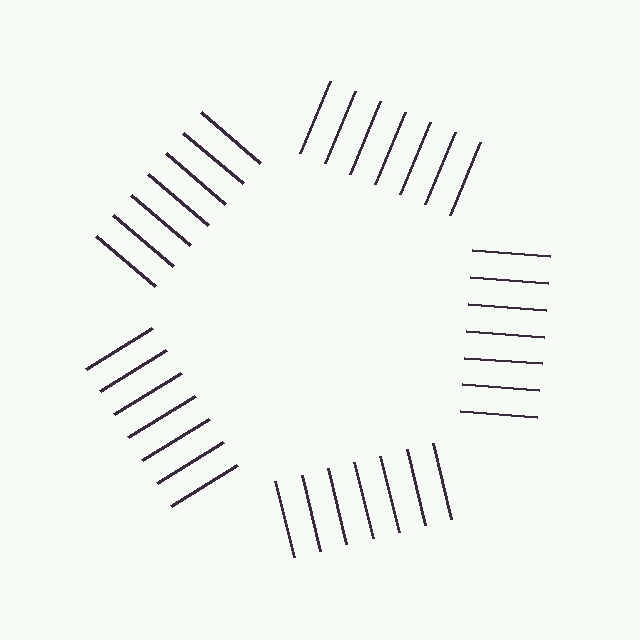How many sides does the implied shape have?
5 sides — the line-ends trace a pentagon.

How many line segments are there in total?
35 — 7 along each of the 5 edges.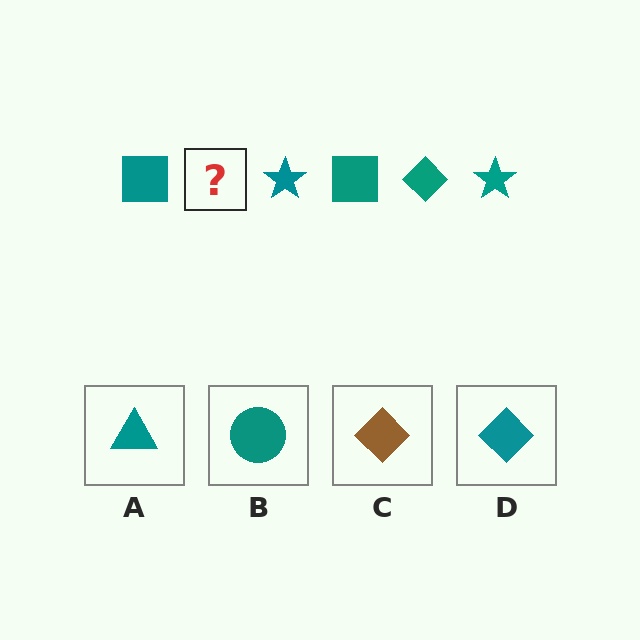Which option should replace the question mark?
Option D.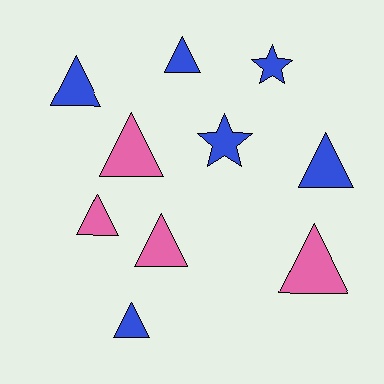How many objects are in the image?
There are 10 objects.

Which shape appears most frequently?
Triangle, with 8 objects.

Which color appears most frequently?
Blue, with 6 objects.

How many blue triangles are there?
There are 4 blue triangles.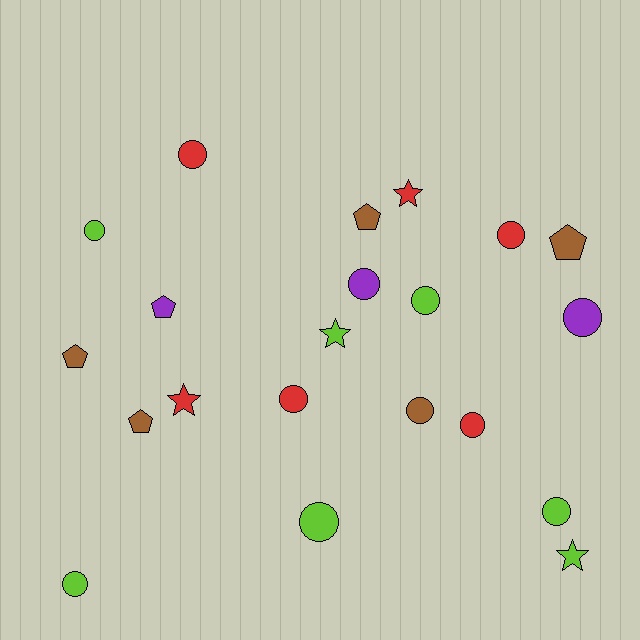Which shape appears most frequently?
Circle, with 12 objects.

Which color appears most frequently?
Lime, with 7 objects.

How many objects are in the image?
There are 21 objects.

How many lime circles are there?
There are 5 lime circles.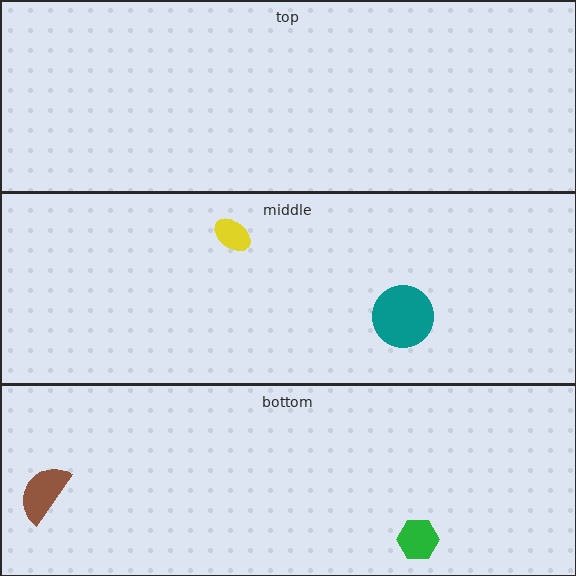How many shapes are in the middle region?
2.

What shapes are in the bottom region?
The brown semicircle, the green hexagon.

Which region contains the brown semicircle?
The bottom region.